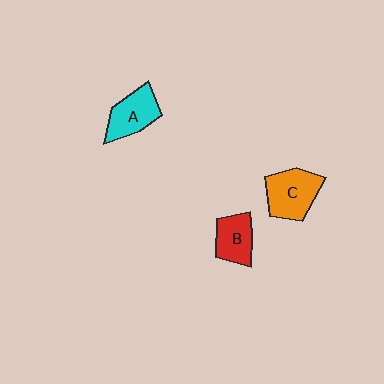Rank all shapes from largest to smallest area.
From largest to smallest: C (orange), A (cyan), B (red).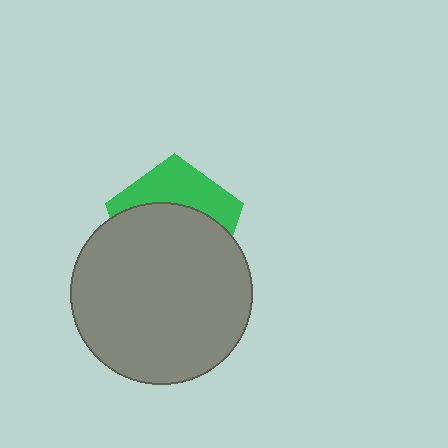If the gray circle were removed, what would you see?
You would see the complete green pentagon.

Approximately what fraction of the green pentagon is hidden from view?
Roughly 64% of the green pentagon is hidden behind the gray circle.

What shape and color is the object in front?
The object in front is a gray circle.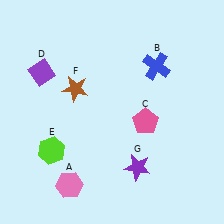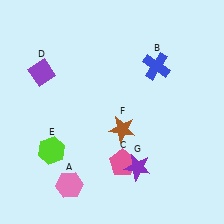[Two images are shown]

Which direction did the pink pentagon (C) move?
The pink pentagon (C) moved down.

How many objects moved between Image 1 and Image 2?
2 objects moved between the two images.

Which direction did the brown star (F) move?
The brown star (F) moved right.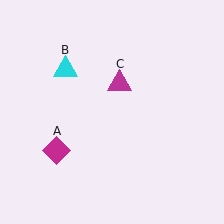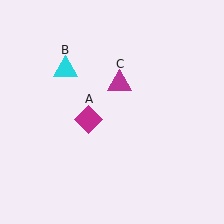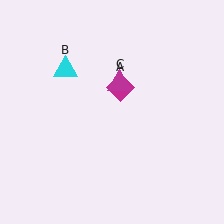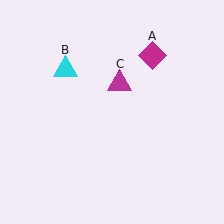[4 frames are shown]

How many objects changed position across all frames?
1 object changed position: magenta diamond (object A).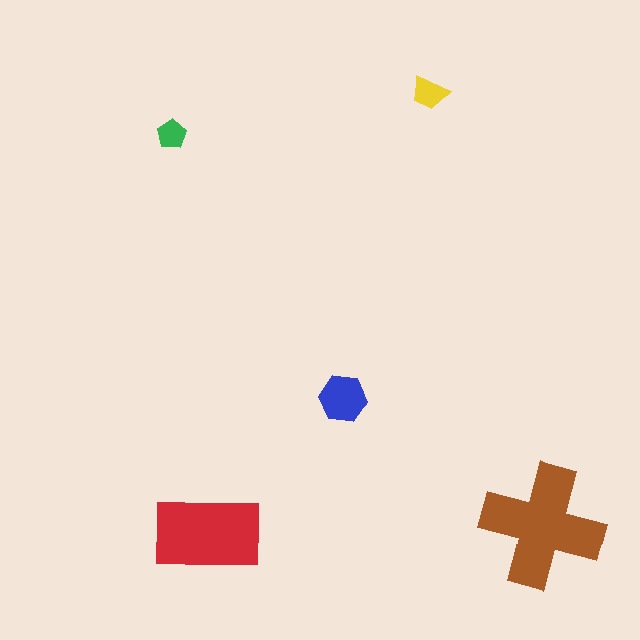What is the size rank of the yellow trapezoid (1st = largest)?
4th.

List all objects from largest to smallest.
The brown cross, the red rectangle, the blue hexagon, the yellow trapezoid, the green pentagon.